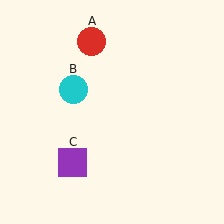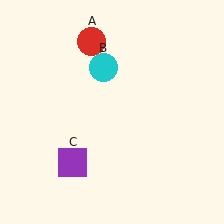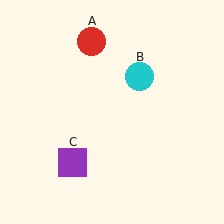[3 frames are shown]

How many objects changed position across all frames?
1 object changed position: cyan circle (object B).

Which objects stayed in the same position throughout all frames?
Red circle (object A) and purple square (object C) remained stationary.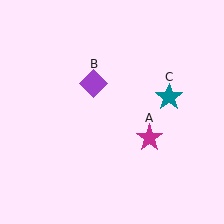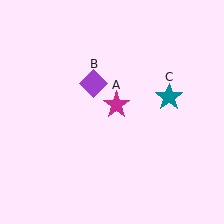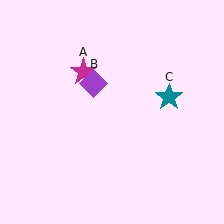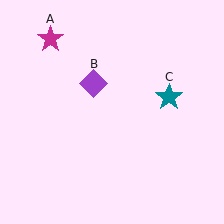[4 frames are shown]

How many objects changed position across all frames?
1 object changed position: magenta star (object A).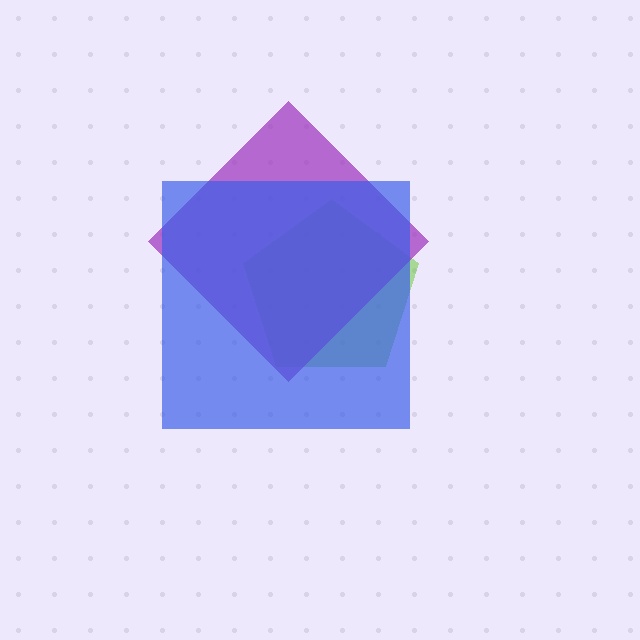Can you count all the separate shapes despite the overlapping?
Yes, there are 3 separate shapes.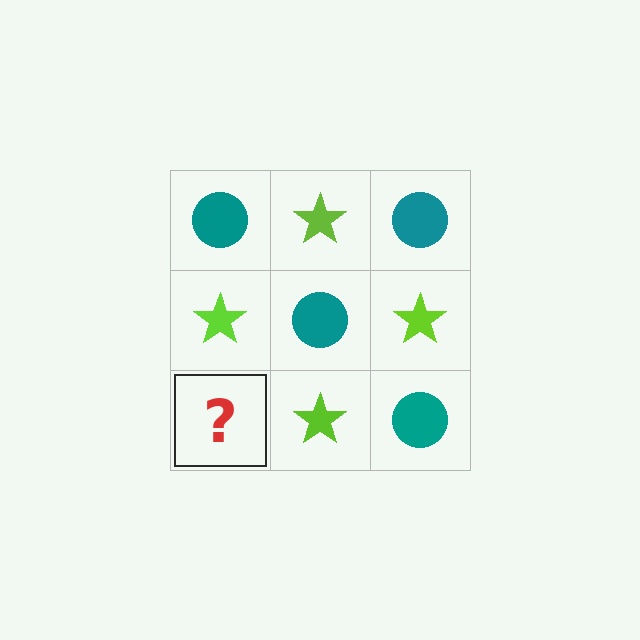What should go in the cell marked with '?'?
The missing cell should contain a teal circle.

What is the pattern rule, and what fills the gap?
The rule is that it alternates teal circle and lime star in a checkerboard pattern. The gap should be filled with a teal circle.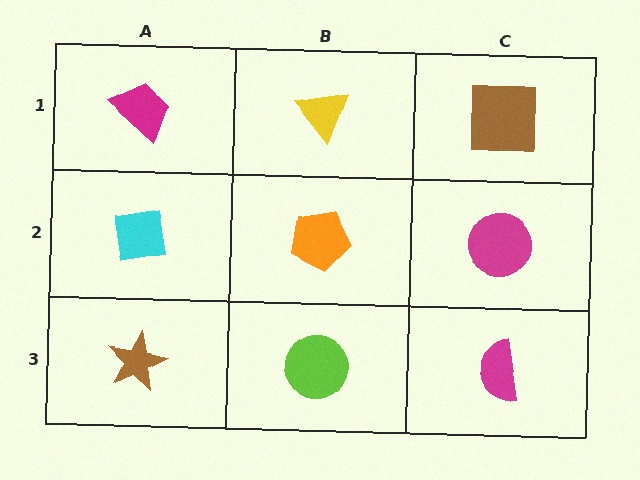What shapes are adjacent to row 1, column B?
An orange pentagon (row 2, column B), a magenta trapezoid (row 1, column A), a brown square (row 1, column C).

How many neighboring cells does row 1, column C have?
2.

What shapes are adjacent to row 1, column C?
A magenta circle (row 2, column C), a yellow triangle (row 1, column B).